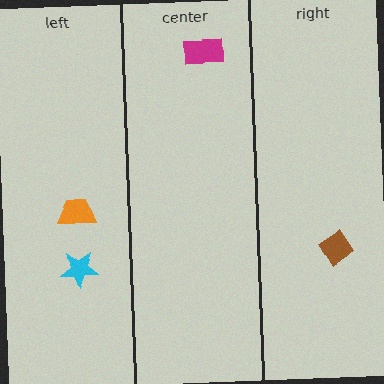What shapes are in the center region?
The magenta rectangle.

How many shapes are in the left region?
2.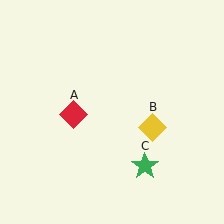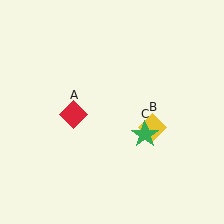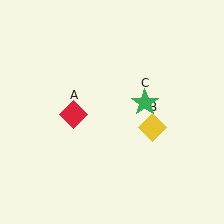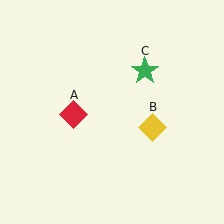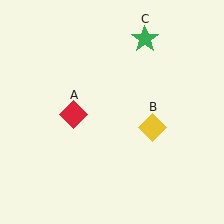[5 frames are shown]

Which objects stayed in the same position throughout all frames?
Red diamond (object A) and yellow diamond (object B) remained stationary.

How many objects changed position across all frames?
1 object changed position: green star (object C).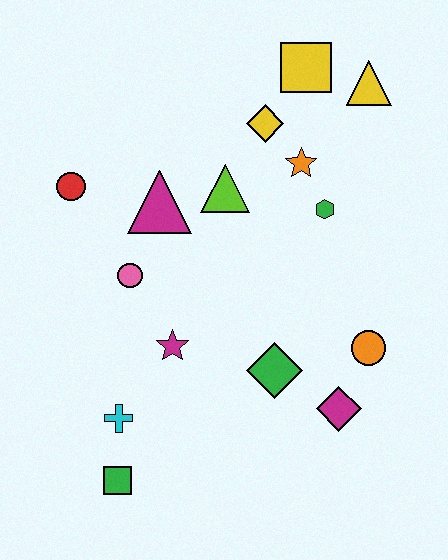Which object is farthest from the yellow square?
The green square is farthest from the yellow square.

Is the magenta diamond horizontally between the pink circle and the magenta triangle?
No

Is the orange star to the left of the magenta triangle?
No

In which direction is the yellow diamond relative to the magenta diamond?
The yellow diamond is above the magenta diamond.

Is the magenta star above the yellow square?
No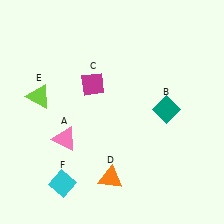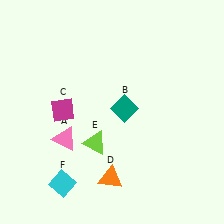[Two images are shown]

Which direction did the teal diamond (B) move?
The teal diamond (B) moved left.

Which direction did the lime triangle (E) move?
The lime triangle (E) moved right.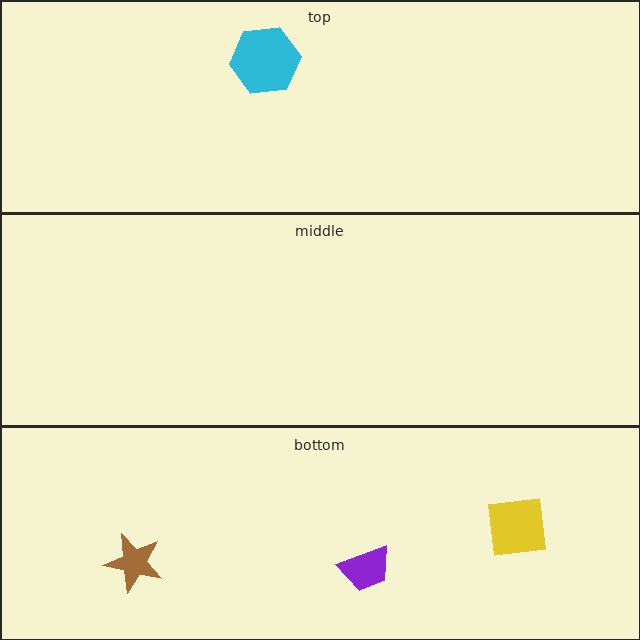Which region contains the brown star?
The bottom region.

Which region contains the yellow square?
The bottom region.